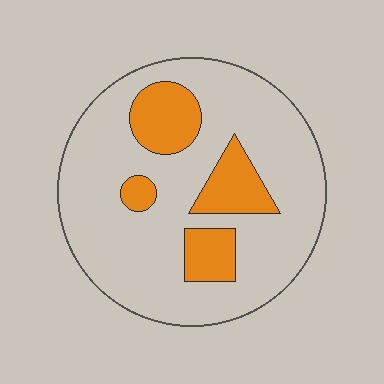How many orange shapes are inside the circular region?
4.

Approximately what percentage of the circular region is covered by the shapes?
Approximately 20%.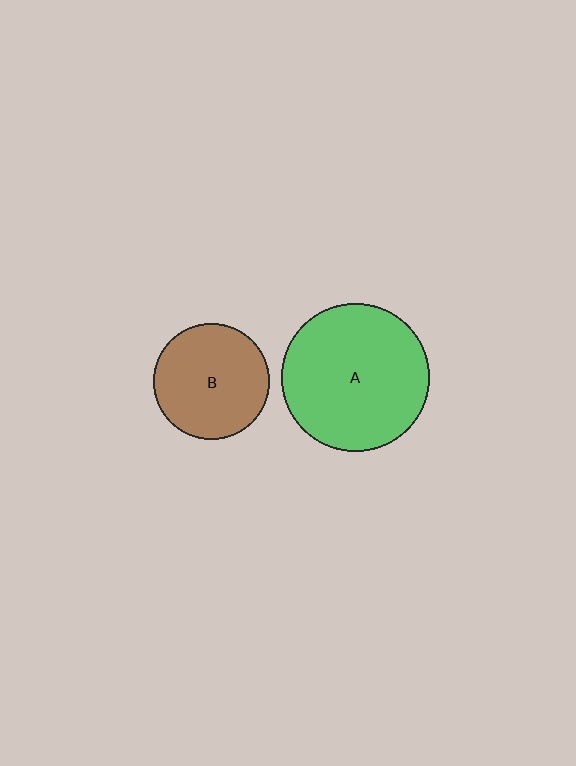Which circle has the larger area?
Circle A (green).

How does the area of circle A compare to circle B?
Approximately 1.6 times.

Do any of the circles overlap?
No, none of the circles overlap.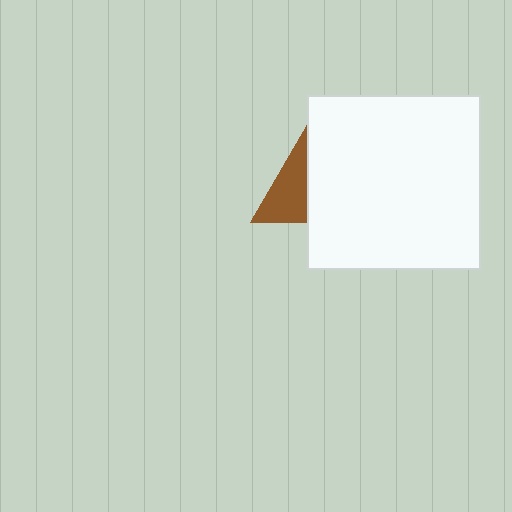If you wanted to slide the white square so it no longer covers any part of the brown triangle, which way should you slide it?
Slide it right — that is the most direct way to separate the two shapes.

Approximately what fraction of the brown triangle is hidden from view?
Roughly 60% of the brown triangle is hidden behind the white square.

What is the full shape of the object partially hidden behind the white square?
The partially hidden object is a brown triangle.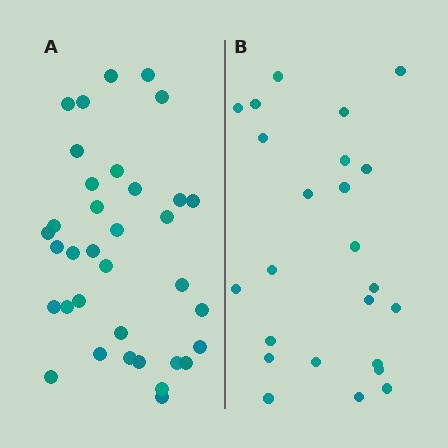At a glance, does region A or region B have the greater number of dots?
Region A (the left region) has more dots.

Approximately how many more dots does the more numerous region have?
Region A has roughly 12 or so more dots than region B.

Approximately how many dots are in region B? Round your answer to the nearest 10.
About 20 dots. (The exact count is 24, which rounds to 20.)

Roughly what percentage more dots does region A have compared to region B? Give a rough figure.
About 45% more.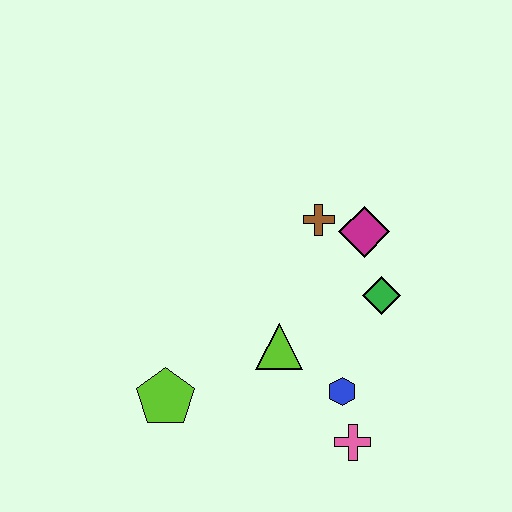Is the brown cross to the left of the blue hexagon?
Yes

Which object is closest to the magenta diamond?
The brown cross is closest to the magenta diamond.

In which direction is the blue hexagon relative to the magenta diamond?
The blue hexagon is below the magenta diamond.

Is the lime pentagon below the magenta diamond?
Yes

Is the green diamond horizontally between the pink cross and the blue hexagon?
No